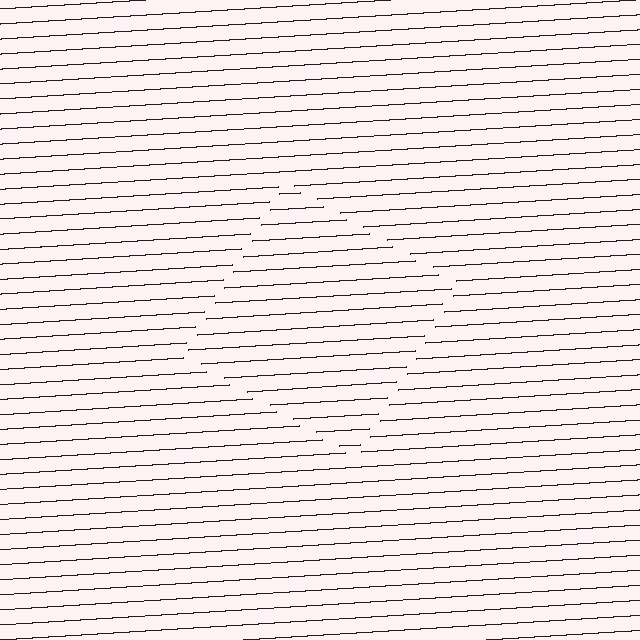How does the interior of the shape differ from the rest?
The interior of the shape contains the same grating, shifted by half a period — the contour is defined by the phase discontinuity where line-ends from the inner and outer gratings abut.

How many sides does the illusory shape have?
4 sides — the line-ends trace a square.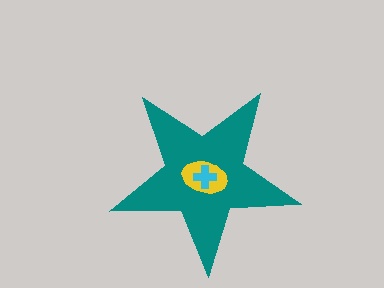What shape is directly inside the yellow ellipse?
The cyan cross.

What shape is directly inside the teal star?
The yellow ellipse.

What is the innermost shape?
The cyan cross.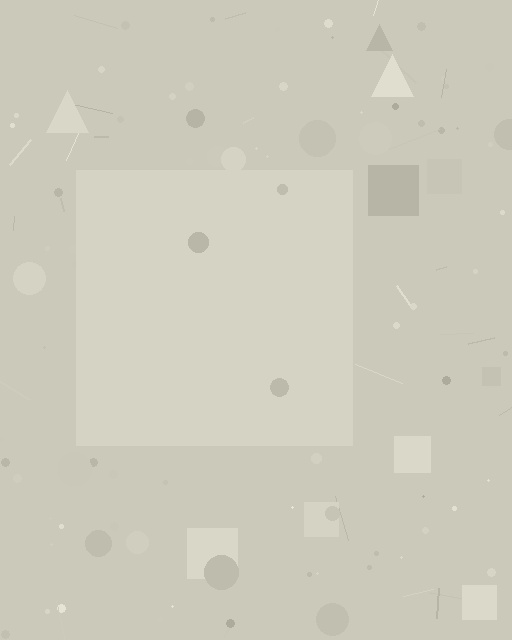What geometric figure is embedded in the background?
A square is embedded in the background.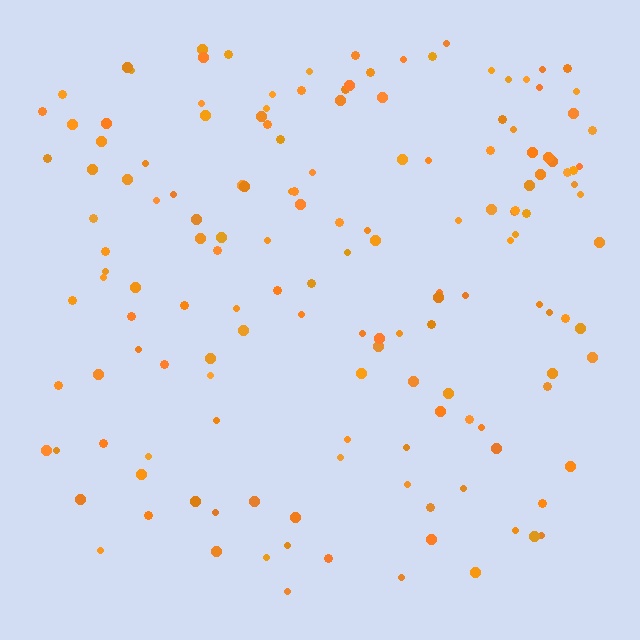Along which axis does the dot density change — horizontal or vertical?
Vertical.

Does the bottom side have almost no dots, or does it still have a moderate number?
Still a moderate number, just noticeably fewer than the top.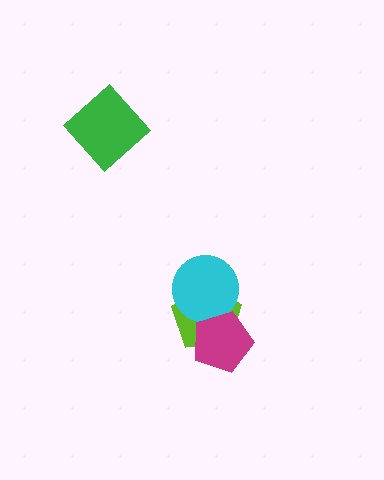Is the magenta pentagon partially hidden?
No, no other shape covers it.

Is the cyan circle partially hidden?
Yes, it is partially covered by another shape.